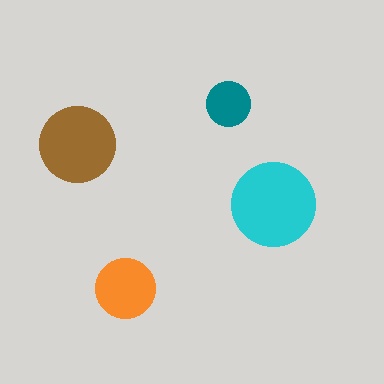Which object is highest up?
The teal circle is topmost.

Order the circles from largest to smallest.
the cyan one, the brown one, the orange one, the teal one.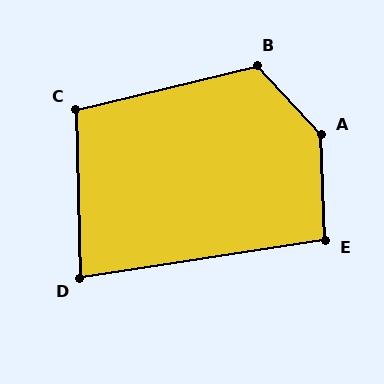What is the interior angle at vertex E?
Approximately 97 degrees (obtuse).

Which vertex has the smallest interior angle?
D, at approximately 82 degrees.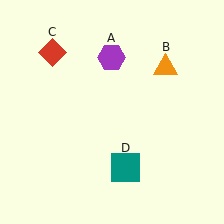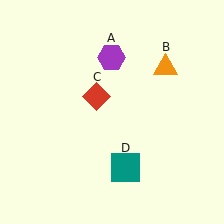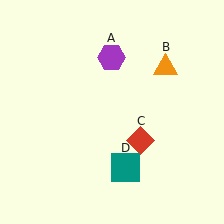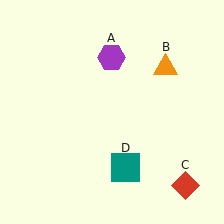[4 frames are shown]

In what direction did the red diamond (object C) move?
The red diamond (object C) moved down and to the right.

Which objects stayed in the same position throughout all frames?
Purple hexagon (object A) and orange triangle (object B) and teal square (object D) remained stationary.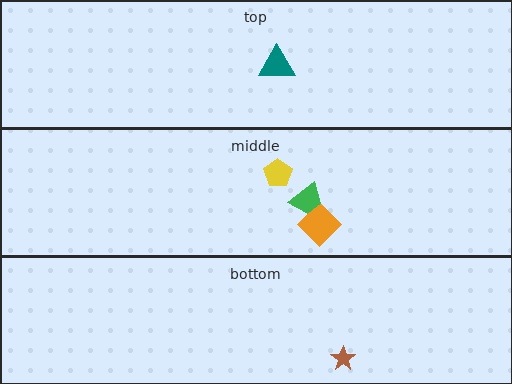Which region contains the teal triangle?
The top region.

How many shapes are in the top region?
1.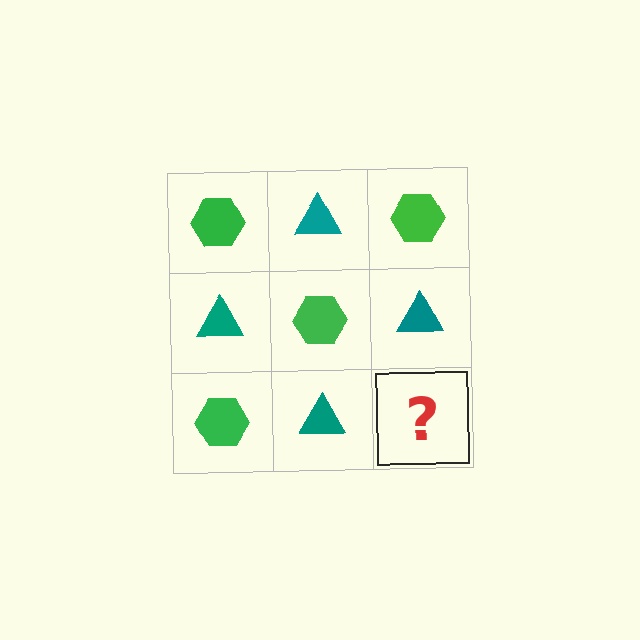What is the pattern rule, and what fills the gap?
The rule is that it alternates green hexagon and teal triangle in a checkerboard pattern. The gap should be filled with a green hexagon.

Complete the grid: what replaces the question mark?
The question mark should be replaced with a green hexagon.